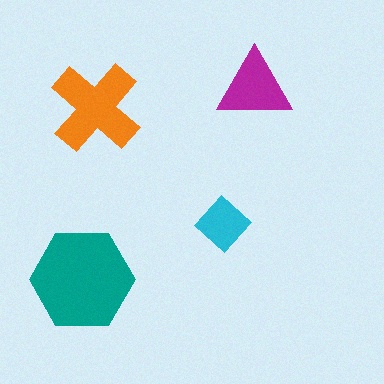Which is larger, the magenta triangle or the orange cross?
The orange cross.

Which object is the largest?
The teal hexagon.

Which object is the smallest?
The cyan diamond.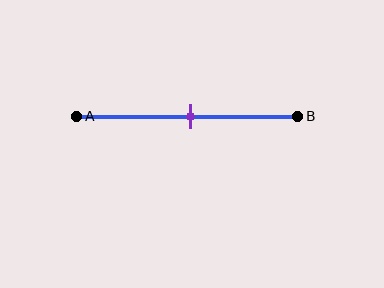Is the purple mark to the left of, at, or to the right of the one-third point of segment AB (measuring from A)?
The purple mark is to the right of the one-third point of segment AB.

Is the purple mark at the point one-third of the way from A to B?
No, the mark is at about 50% from A, not at the 33% one-third point.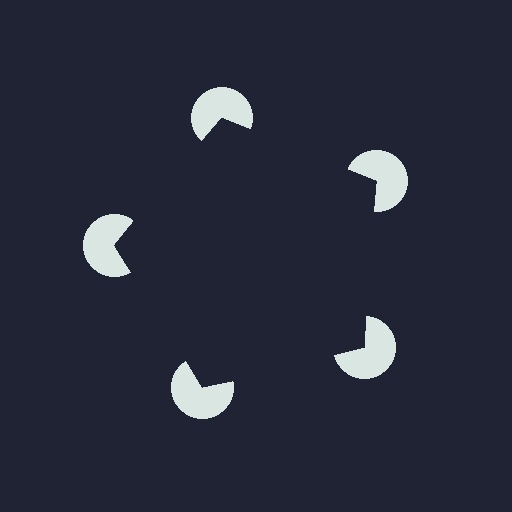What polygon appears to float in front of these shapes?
An illusory pentagon — its edges are inferred from the aligned wedge cuts in the pac-man discs, not physically drawn.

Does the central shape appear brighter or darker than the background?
It typically appears slightly darker than the background, even though no actual brightness change is drawn.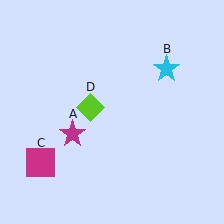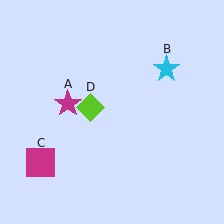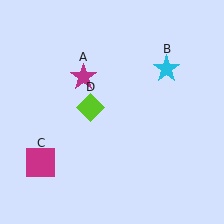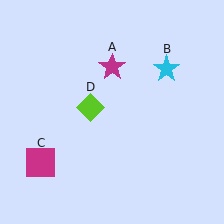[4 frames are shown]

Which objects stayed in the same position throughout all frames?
Cyan star (object B) and magenta square (object C) and lime diamond (object D) remained stationary.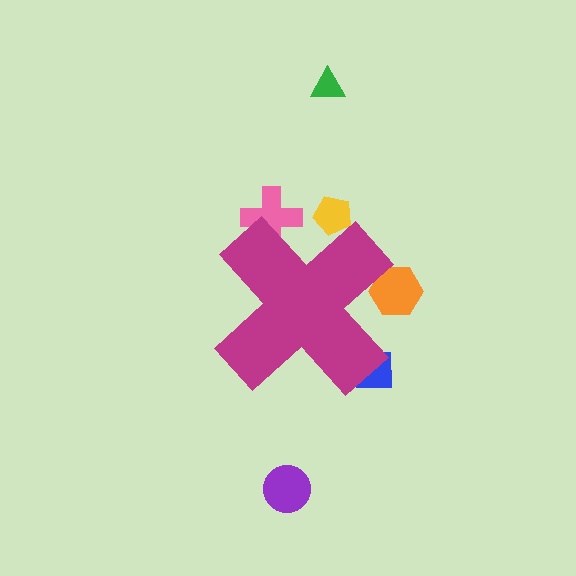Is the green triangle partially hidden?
No, the green triangle is fully visible.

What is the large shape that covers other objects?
A magenta cross.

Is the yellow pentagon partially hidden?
Yes, the yellow pentagon is partially hidden behind the magenta cross.